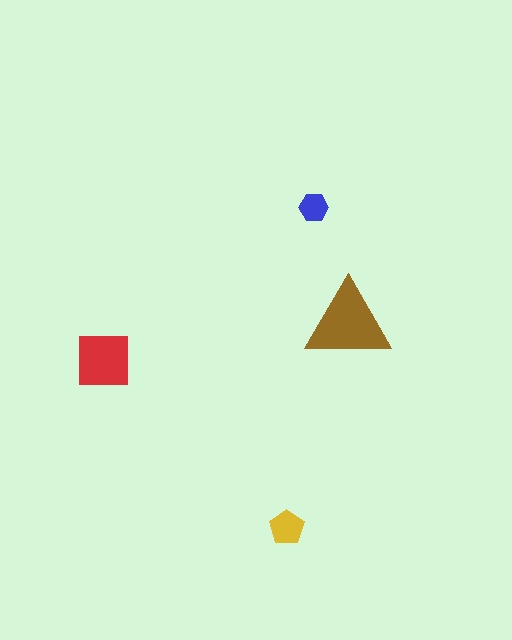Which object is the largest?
The brown triangle.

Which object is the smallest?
The blue hexagon.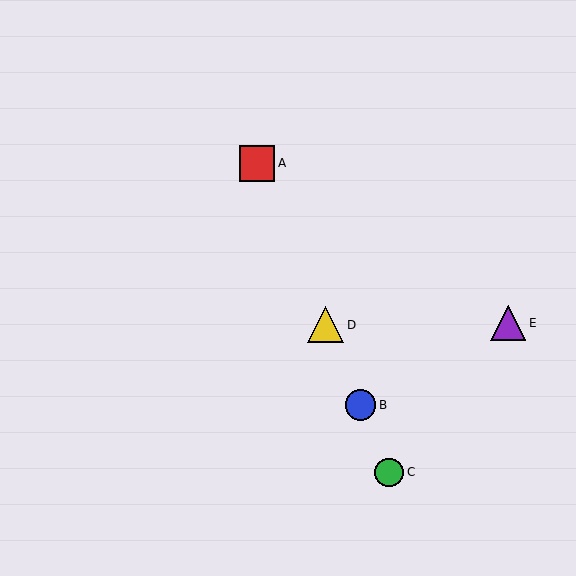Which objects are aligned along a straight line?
Objects A, B, C, D are aligned along a straight line.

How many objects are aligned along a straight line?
4 objects (A, B, C, D) are aligned along a straight line.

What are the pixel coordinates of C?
Object C is at (389, 472).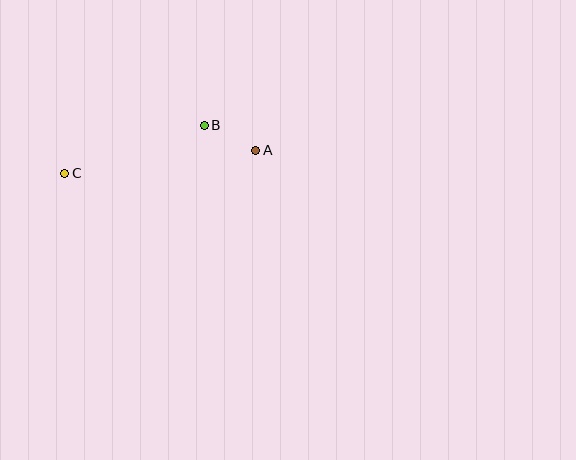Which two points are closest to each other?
Points A and B are closest to each other.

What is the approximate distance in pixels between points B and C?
The distance between B and C is approximately 147 pixels.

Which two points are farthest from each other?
Points A and C are farthest from each other.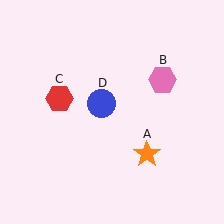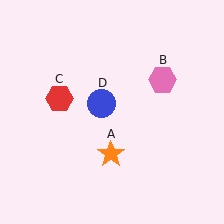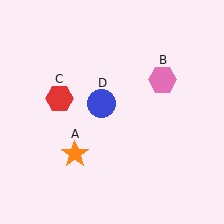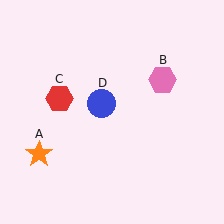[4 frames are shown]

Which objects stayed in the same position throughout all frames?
Pink hexagon (object B) and red hexagon (object C) and blue circle (object D) remained stationary.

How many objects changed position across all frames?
1 object changed position: orange star (object A).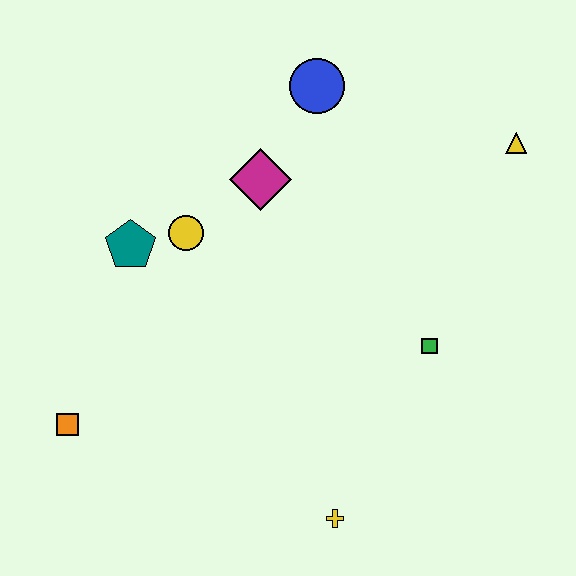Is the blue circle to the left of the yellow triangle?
Yes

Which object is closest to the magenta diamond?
The yellow circle is closest to the magenta diamond.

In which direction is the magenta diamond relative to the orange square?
The magenta diamond is above the orange square.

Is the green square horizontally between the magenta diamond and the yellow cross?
No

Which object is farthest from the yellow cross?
The blue circle is farthest from the yellow cross.